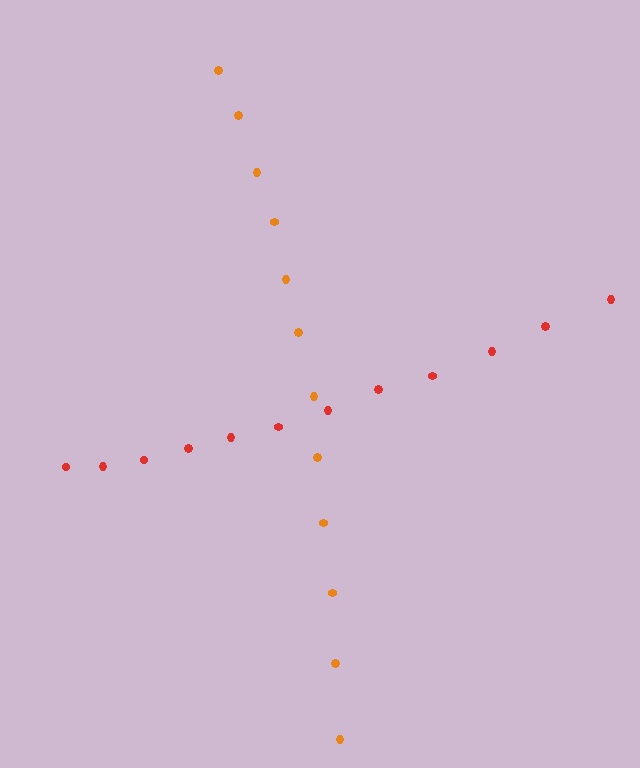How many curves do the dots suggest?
There are 2 distinct paths.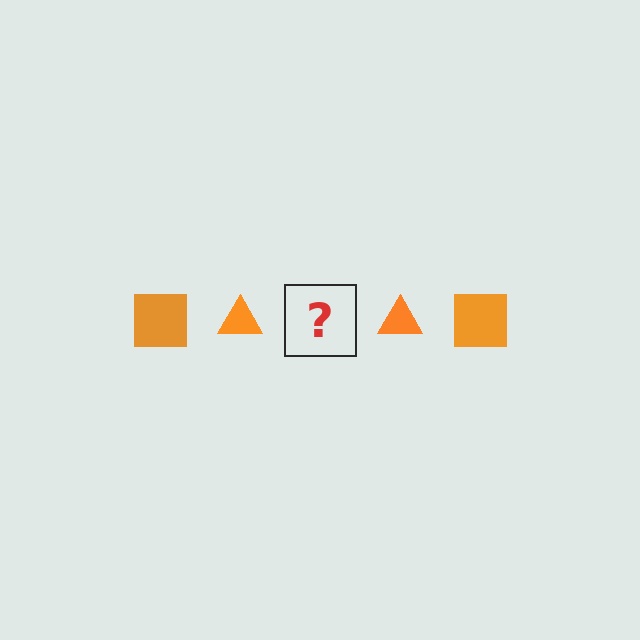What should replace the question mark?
The question mark should be replaced with an orange square.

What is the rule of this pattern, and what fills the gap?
The rule is that the pattern cycles through square, triangle shapes in orange. The gap should be filled with an orange square.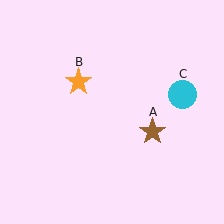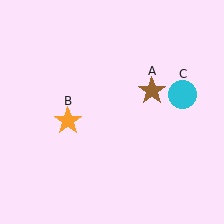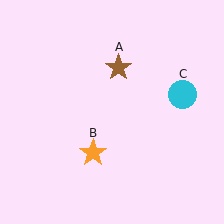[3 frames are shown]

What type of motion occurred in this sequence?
The brown star (object A), orange star (object B) rotated counterclockwise around the center of the scene.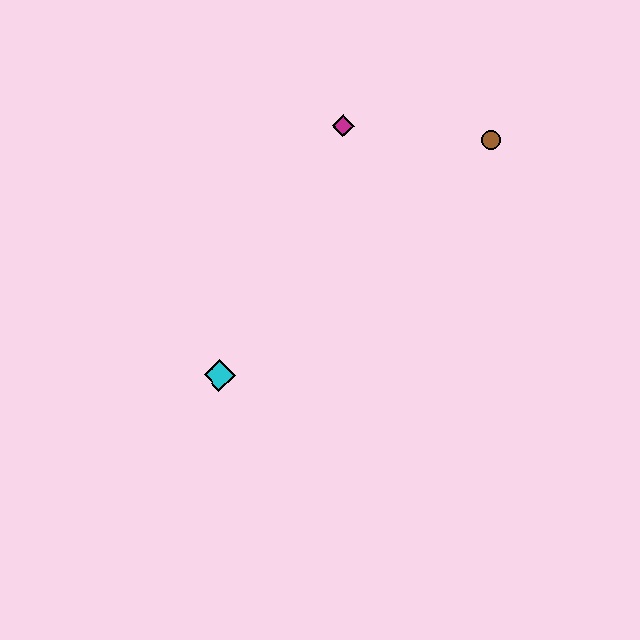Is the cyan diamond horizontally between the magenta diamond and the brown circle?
No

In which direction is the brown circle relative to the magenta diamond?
The brown circle is to the right of the magenta diamond.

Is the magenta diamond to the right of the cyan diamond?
Yes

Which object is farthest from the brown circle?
The cyan diamond is farthest from the brown circle.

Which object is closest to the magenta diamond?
The brown circle is closest to the magenta diamond.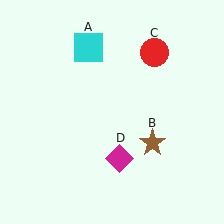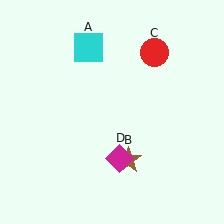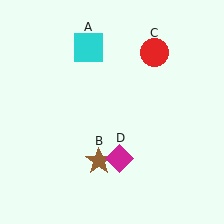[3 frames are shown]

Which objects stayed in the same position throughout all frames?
Cyan square (object A) and red circle (object C) and magenta diamond (object D) remained stationary.